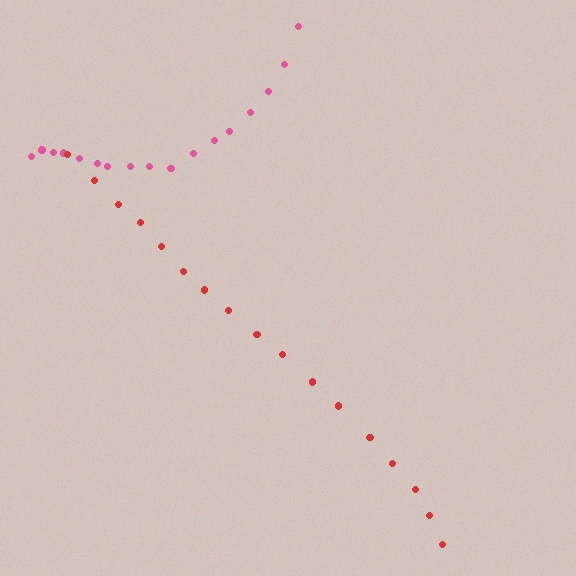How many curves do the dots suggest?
There are 2 distinct paths.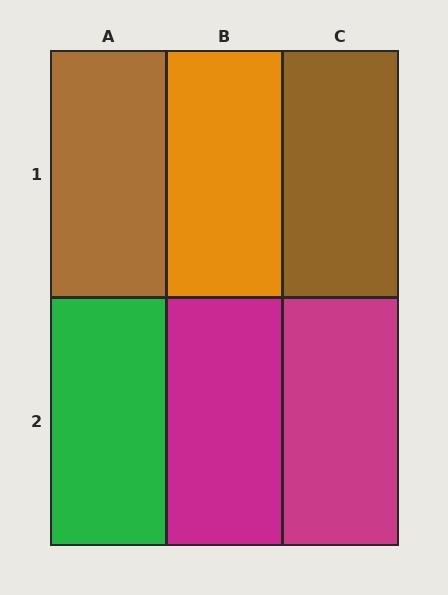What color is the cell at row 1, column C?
Brown.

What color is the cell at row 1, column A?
Brown.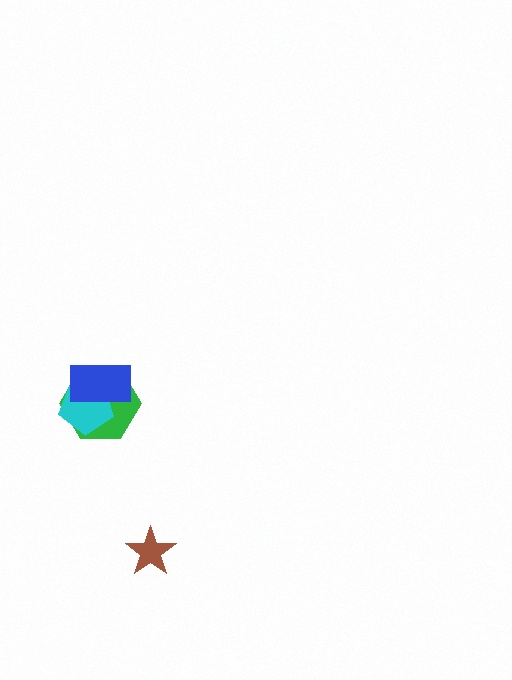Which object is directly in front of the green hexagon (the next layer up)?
The cyan pentagon is directly in front of the green hexagon.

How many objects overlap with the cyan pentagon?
2 objects overlap with the cyan pentagon.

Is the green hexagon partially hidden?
Yes, it is partially covered by another shape.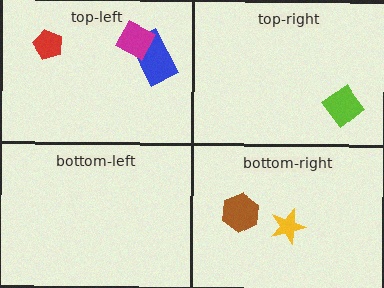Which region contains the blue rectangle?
The top-left region.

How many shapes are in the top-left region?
3.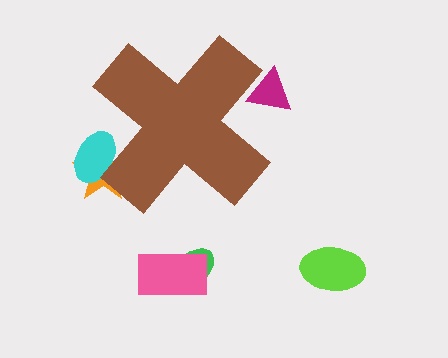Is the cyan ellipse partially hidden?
Yes, the cyan ellipse is partially hidden behind the brown cross.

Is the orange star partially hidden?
Yes, the orange star is partially hidden behind the brown cross.